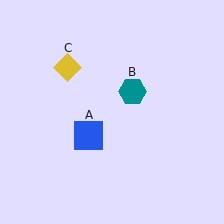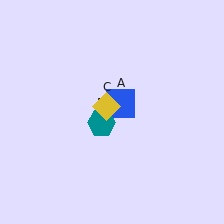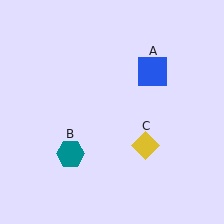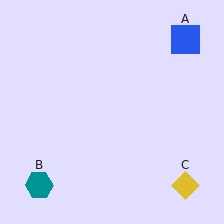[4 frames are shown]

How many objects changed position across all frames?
3 objects changed position: blue square (object A), teal hexagon (object B), yellow diamond (object C).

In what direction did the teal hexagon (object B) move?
The teal hexagon (object B) moved down and to the left.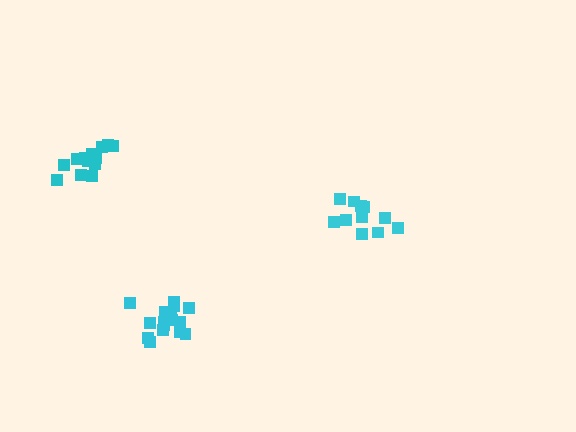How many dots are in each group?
Group 1: 12 dots, Group 2: 14 dots, Group 3: 16 dots (42 total).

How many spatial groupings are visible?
There are 3 spatial groupings.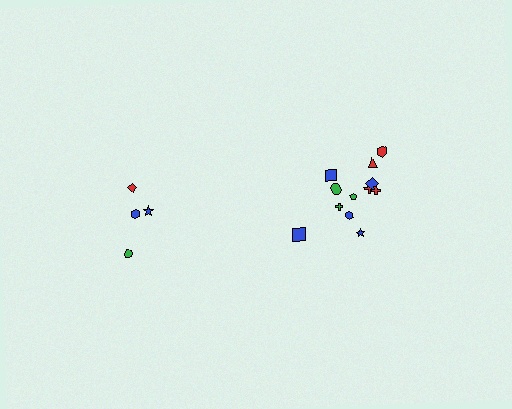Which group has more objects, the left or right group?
The right group.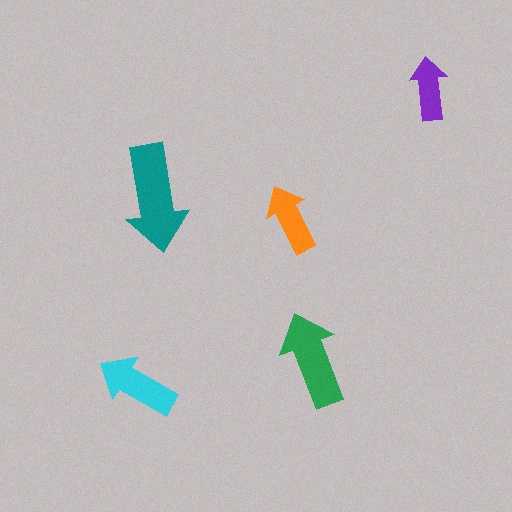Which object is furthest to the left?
The cyan arrow is leftmost.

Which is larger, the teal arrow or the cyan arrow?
The teal one.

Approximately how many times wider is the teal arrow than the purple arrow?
About 1.5 times wider.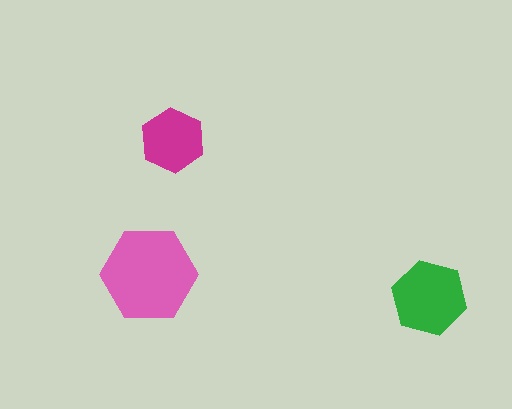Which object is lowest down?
The green hexagon is bottommost.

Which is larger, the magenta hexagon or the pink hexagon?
The pink one.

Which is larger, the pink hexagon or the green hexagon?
The pink one.